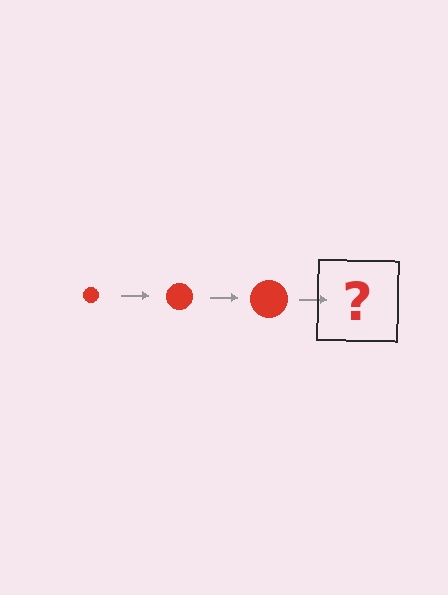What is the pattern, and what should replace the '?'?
The pattern is that the circle gets progressively larger each step. The '?' should be a red circle, larger than the previous one.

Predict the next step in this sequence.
The next step is a red circle, larger than the previous one.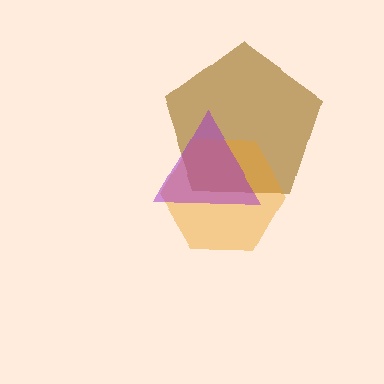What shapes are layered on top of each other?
The layered shapes are: a brown pentagon, an orange hexagon, a purple triangle.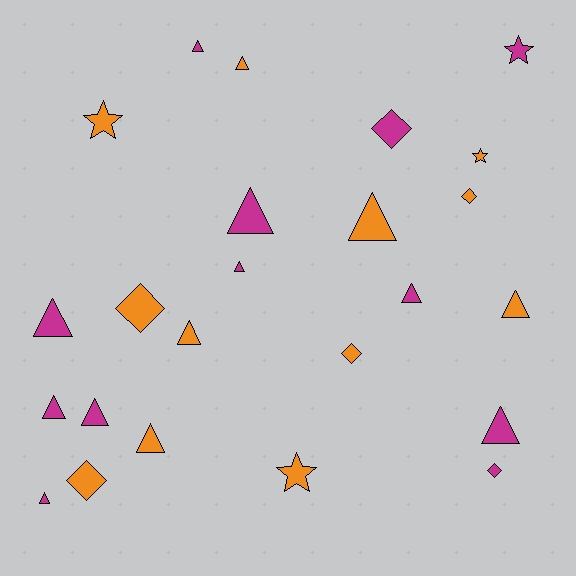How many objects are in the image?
There are 24 objects.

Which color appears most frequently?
Orange, with 12 objects.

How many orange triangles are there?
There are 5 orange triangles.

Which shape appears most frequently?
Triangle, with 14 objects.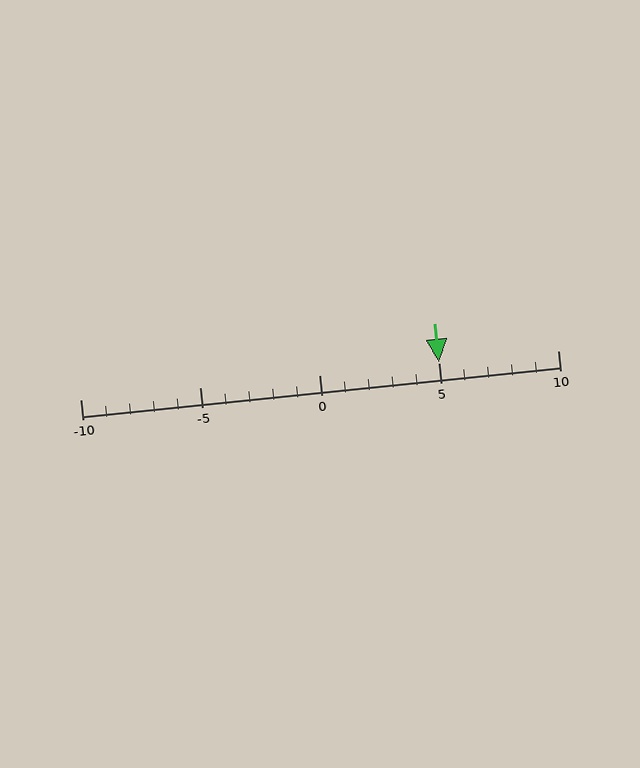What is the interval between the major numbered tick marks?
The major tick marks are spaced 5 units apart.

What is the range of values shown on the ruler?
The ruler shows values from -10 to 10.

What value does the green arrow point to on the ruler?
The green arrow points to approximately 5.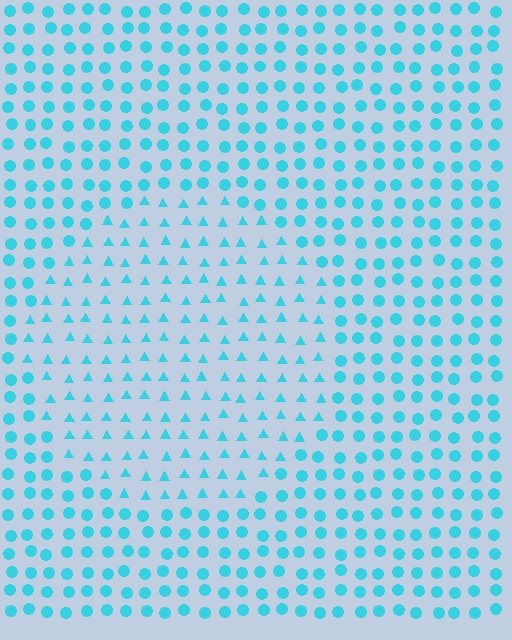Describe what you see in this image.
The image is filled with small cyan elements arranged in a uniform grid. A circle-shaped region contains triangles, while the surrounding area contains circles. The boundary is defined purely by the change in element shape.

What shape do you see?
I see a circle.